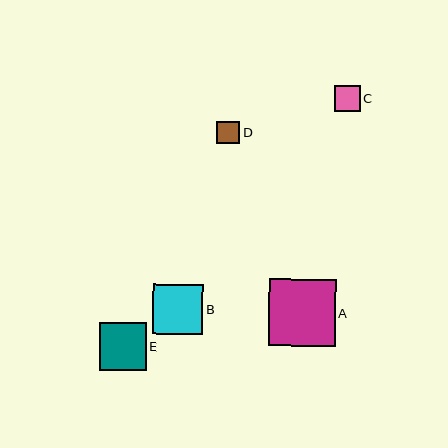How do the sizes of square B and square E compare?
Square B and square E are approximately the same size.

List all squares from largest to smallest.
From largest to smallest: A, B, E, C, D.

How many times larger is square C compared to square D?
Square C is approximately 1.1 times the size of square D.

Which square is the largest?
Square A is the largest with a size of approximately 67 pixels.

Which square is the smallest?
Square D is the smallest with a size of approximately 23 pixels.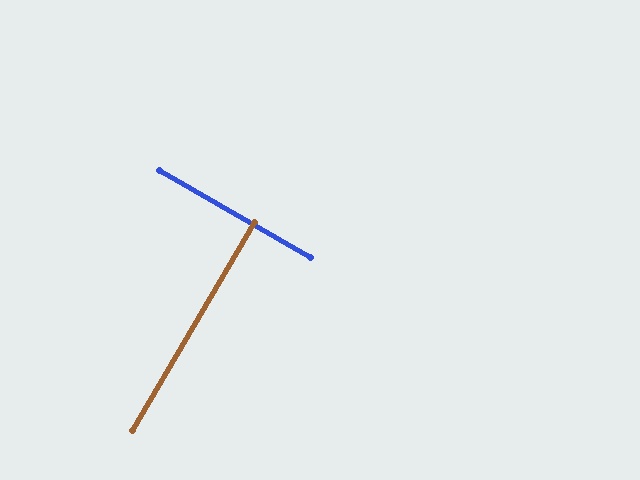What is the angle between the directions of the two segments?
Approximately 89 degrees.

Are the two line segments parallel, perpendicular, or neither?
Perpendicular — they meet at approximately 89°.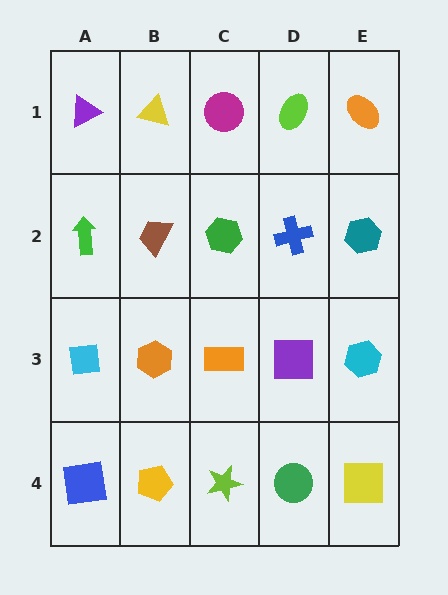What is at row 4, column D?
A green circle.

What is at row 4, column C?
A lime star.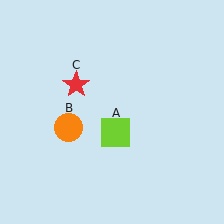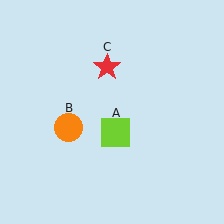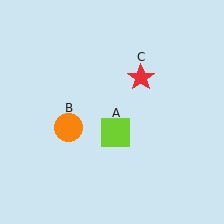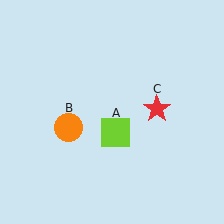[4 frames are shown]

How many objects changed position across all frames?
1 object changed position: red star (object C).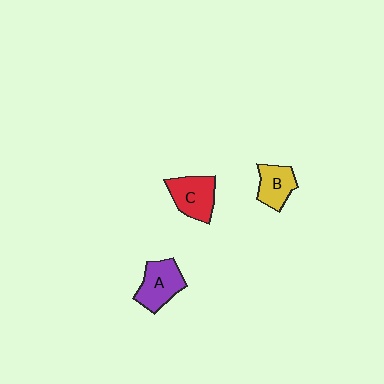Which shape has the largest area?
Shape A (purple).